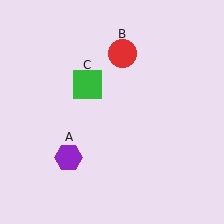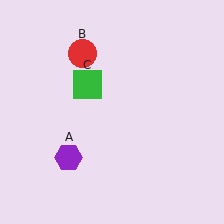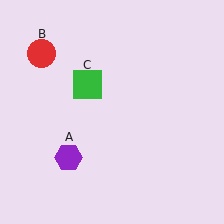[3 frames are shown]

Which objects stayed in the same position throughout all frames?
Purple hexagon (object A) and green square (object C) remained stationary.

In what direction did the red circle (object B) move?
The red circle (object B) moved left.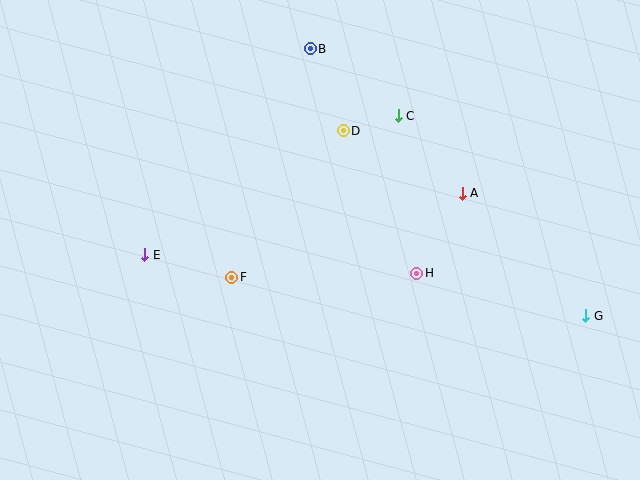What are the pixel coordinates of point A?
Point A is at (462, 193).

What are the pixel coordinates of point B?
Point B is at (310, 49).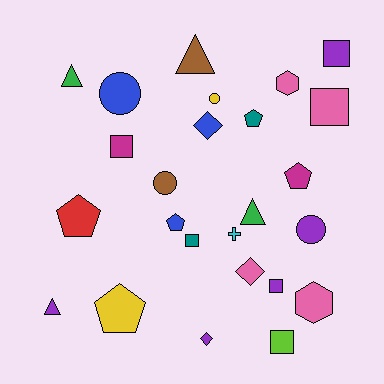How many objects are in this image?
There are 25 objects.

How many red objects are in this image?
There is 1 red object.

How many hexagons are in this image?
There are 2 hexagons.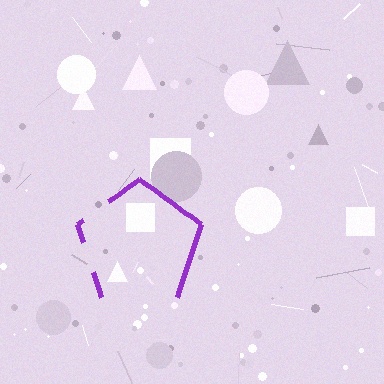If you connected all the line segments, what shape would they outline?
They would outline a pentagon.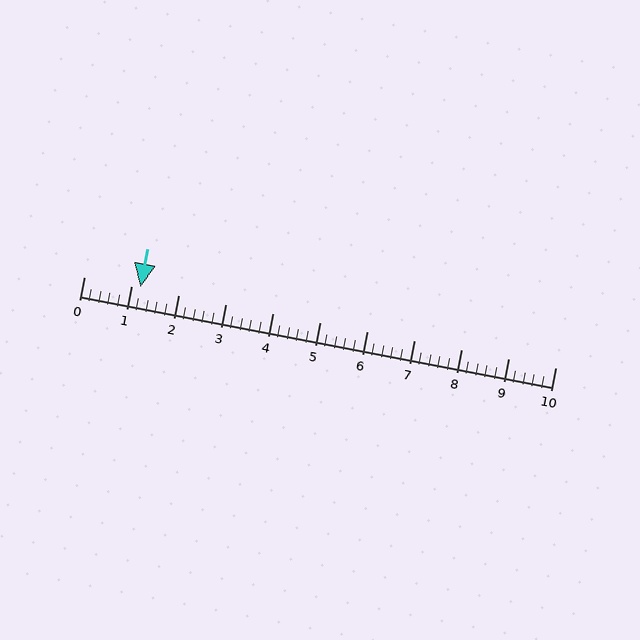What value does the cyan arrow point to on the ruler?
The cyan arrow points to approximately 1.2.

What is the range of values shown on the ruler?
The ruler shows values from 0 to 10.